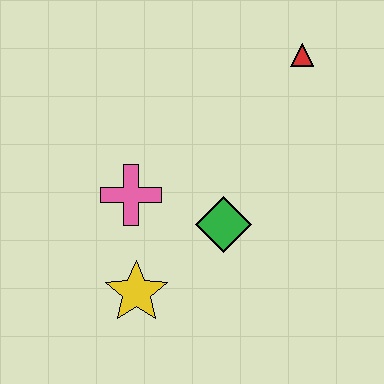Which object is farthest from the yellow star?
The red triangle is farthest from the yellow star.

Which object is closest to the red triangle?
The green diamond is closest to the red triangle.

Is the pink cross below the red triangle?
Yes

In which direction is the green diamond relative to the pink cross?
The green diamond is to the right of the pink cross.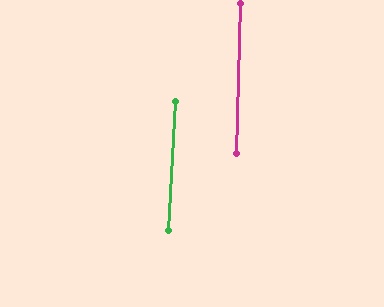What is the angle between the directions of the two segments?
Approximately 2 degrees.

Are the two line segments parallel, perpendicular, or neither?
Parallel — their directions differ by only 1.6°.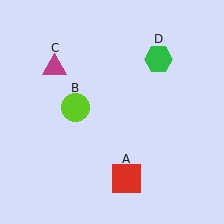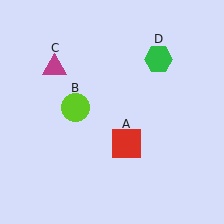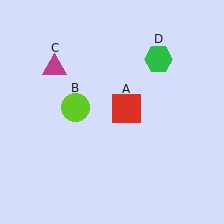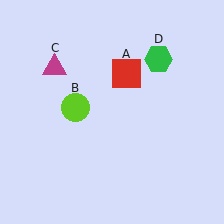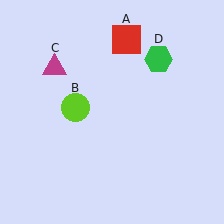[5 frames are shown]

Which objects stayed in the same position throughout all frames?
Lime circle (object B) and magenta triangle (object C) and green hexagon (object D) remained stationary.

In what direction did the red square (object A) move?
The red square (object A) moved up.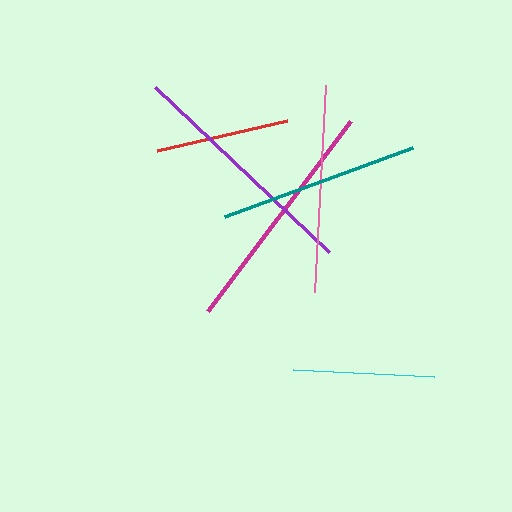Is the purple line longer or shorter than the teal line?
The purple line is longer than the teal line.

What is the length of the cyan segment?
The cyan segment is approximately 141 pixels long.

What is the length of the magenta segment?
The magenta segment is approximately 238 pixels long.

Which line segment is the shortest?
The red line is the shortest at approximately 133 pixels.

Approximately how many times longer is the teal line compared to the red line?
The teal line is approximately 1.5 times the length of the red line.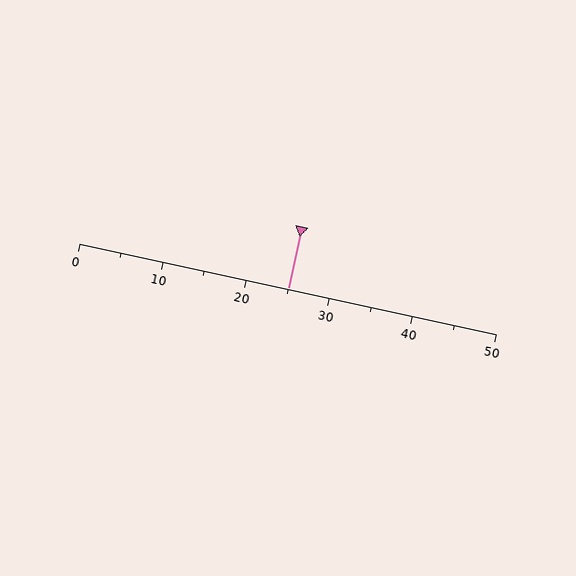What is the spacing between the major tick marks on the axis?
The major ticks are spaced 10 apart.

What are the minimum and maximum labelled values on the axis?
The axis runs from 0 to 50.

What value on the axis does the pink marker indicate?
The marker indicates approximately 25.